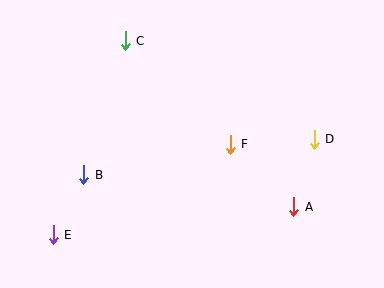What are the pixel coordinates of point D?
Point D is at (314, 139).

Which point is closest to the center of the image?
Point F at (230, 144) is closest to the center.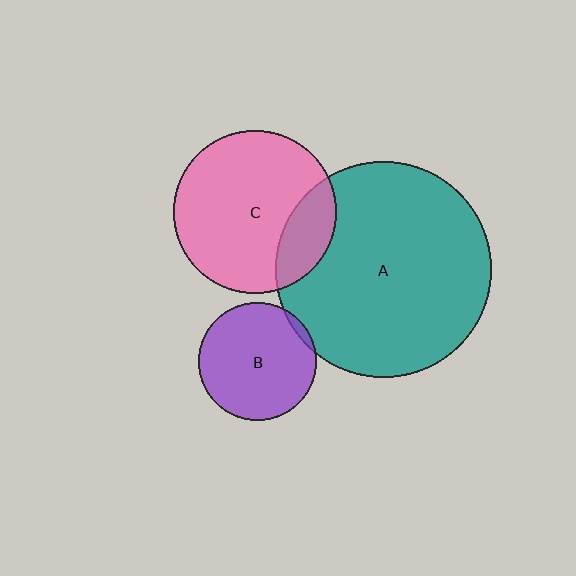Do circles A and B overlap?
Yes.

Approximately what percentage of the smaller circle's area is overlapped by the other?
Approximately 5%.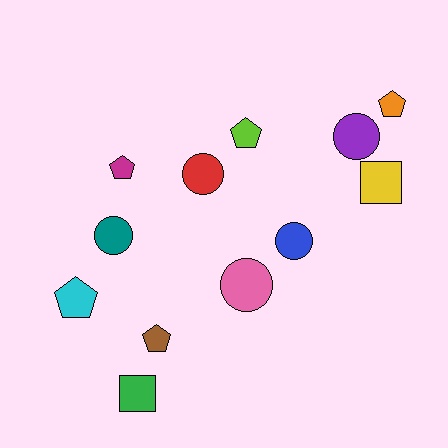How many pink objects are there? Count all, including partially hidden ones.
There is 1 pink object.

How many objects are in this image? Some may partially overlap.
There are 12 objects.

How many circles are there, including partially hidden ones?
There are 5 circles.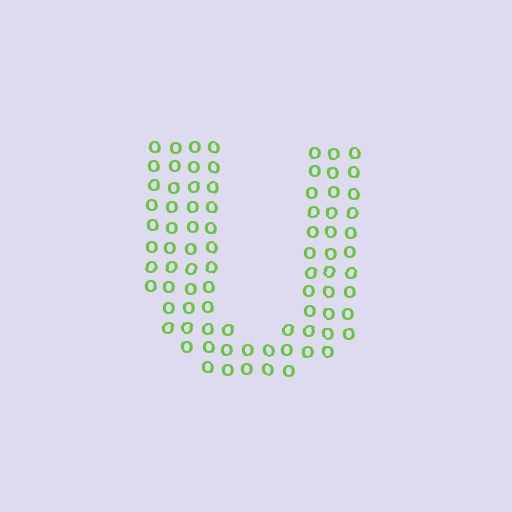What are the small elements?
The small elements are letter O's.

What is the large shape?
The large shape is the letter U.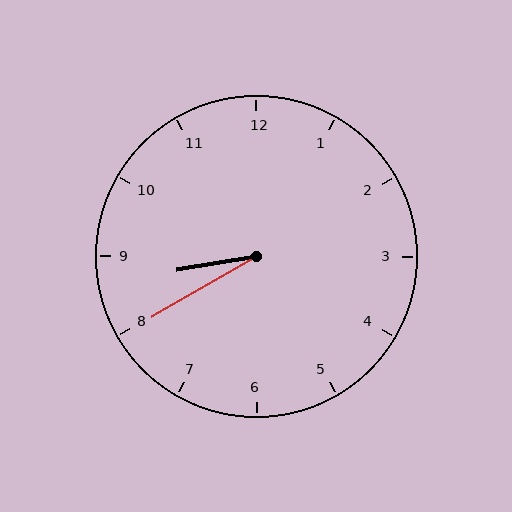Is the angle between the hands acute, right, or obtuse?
It is acute.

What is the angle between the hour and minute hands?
Approximately 20 degrees.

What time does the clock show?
8:40.